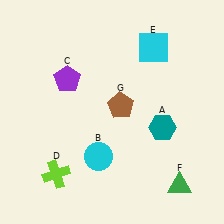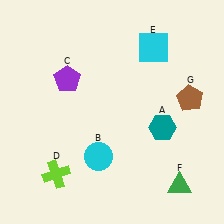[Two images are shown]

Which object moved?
The brown pentagon (G) moved right.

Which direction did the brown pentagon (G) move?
The brown pentagon (G) moved right.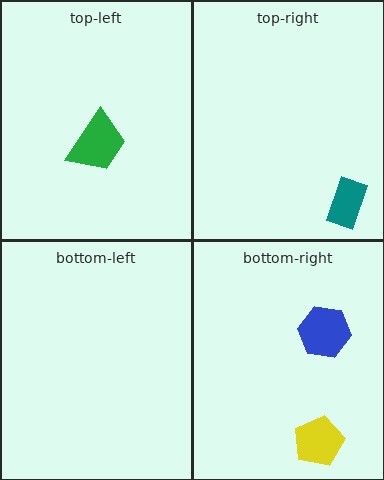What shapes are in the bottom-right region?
The blue hexagon, the yellow pentagon.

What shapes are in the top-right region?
The teal rectangle.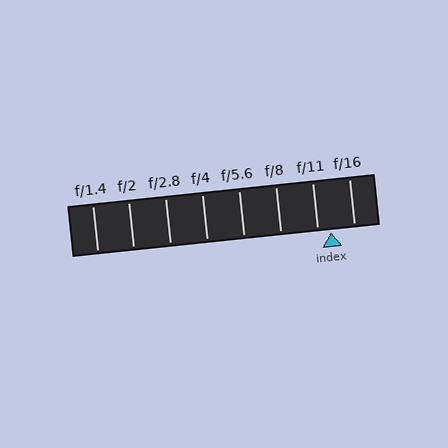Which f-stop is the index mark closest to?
The index mark is closest to f/11.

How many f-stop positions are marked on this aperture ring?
There are 8 f-stop positions marked.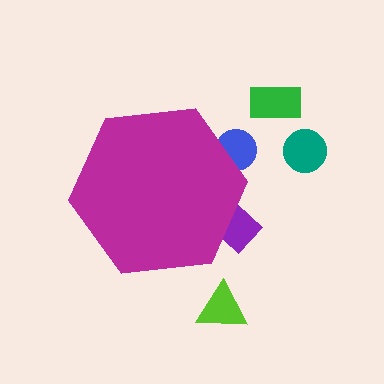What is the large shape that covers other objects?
A magenta hexagon.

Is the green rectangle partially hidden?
No, the green rectangle is fully visible.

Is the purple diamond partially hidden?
Yes, the purple diamond is partially hidden behind the magenta hexagon.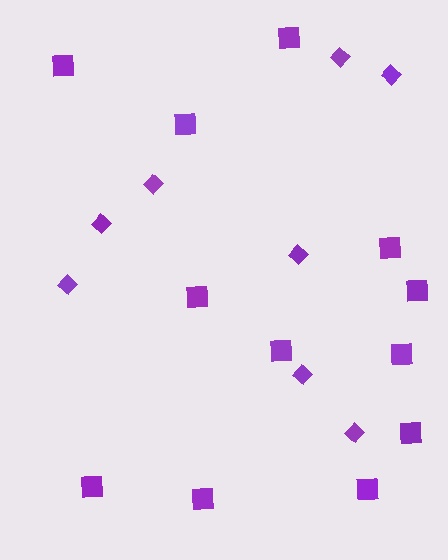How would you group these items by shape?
There are 2 groups: one group of squares (12) and one group of diamonds (8).